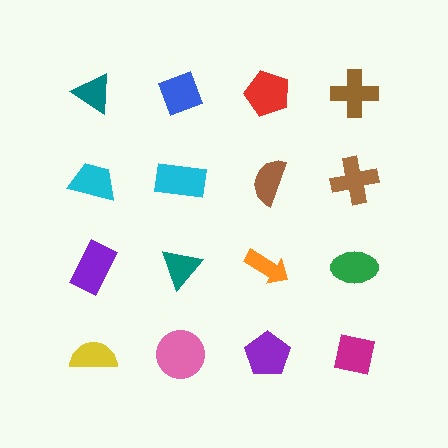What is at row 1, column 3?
A red pentagon.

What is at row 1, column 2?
A blue diamond.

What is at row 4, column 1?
A yellow semicircle.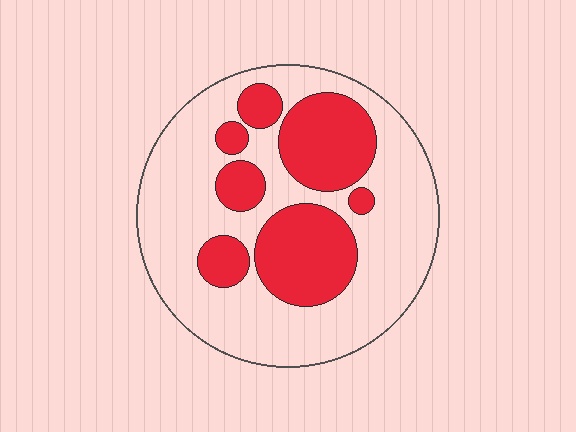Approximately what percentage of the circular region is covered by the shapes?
Approximately 35%.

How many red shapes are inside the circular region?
7.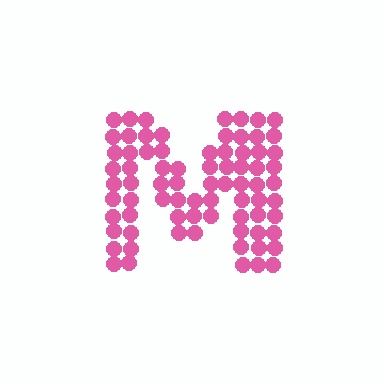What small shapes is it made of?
It is made of small circles.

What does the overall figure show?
The overall figure shows the letter M.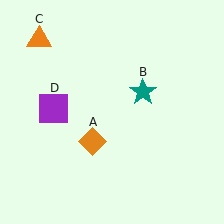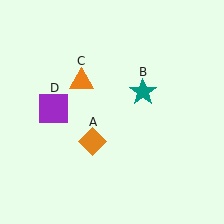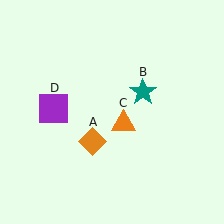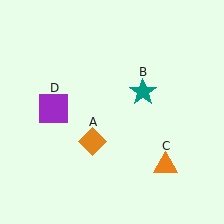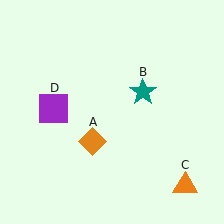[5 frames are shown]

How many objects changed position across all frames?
1 object changed position: orange triangle (object C).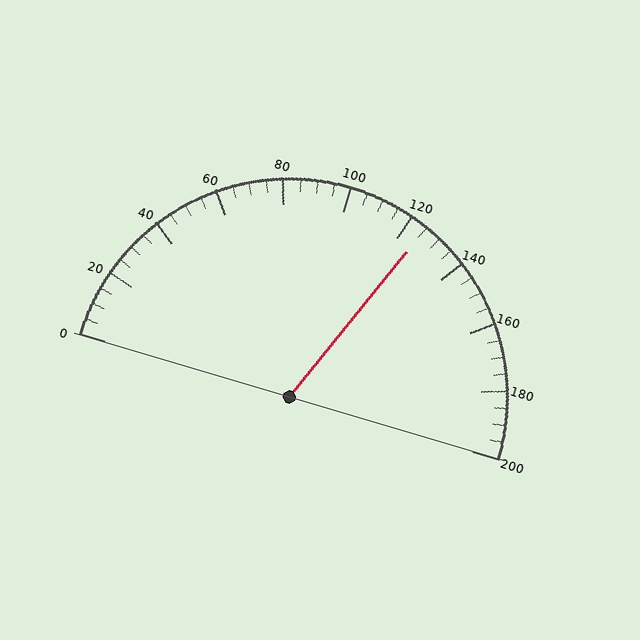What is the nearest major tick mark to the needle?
The nearest major tick mark is 120.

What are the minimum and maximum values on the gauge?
The gauge ranges from 0 to 200.